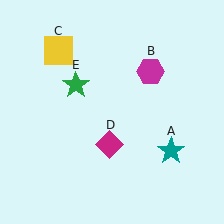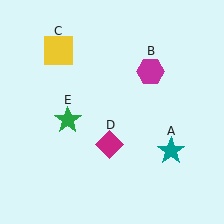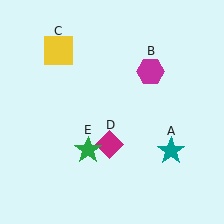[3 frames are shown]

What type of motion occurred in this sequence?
The green star (object E) rotated counterclockwise around the center of the scene.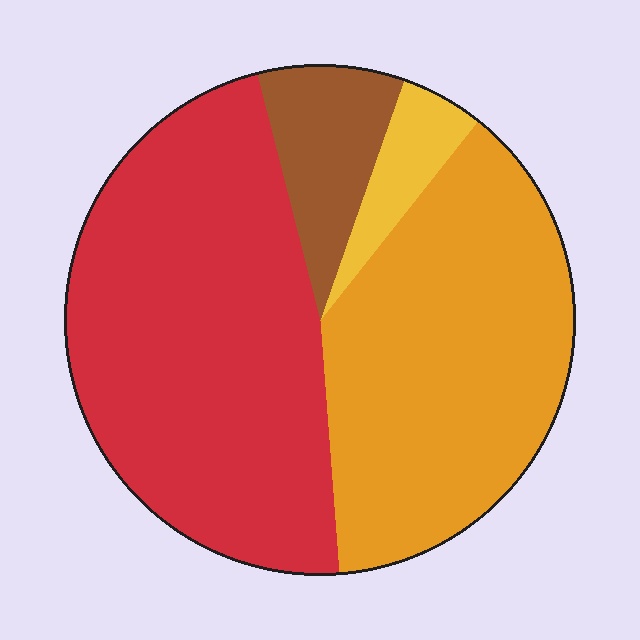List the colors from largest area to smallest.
From largest to smallest: red, orange, brown, yellow.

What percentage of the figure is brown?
Brown takes up less than a quarter of the figure.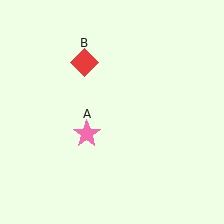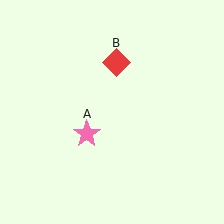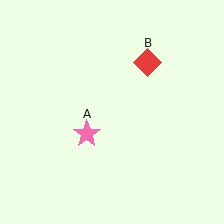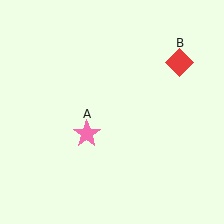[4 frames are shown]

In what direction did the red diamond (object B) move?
The red diamond (object B) moved right.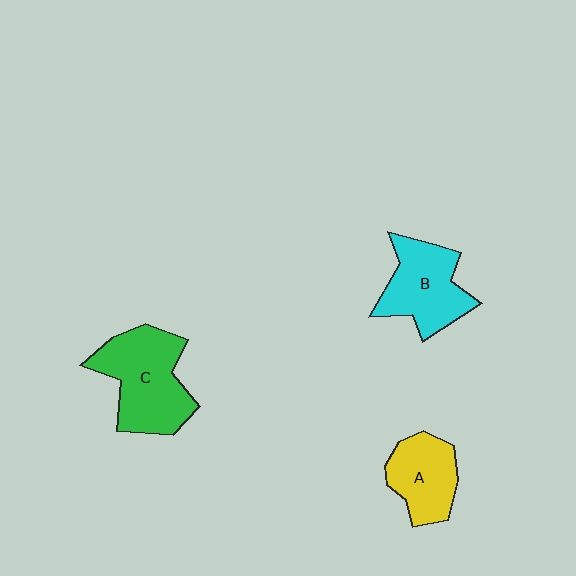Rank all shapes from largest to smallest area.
From largest to smallest: C (green), B (cyan), A (yellow).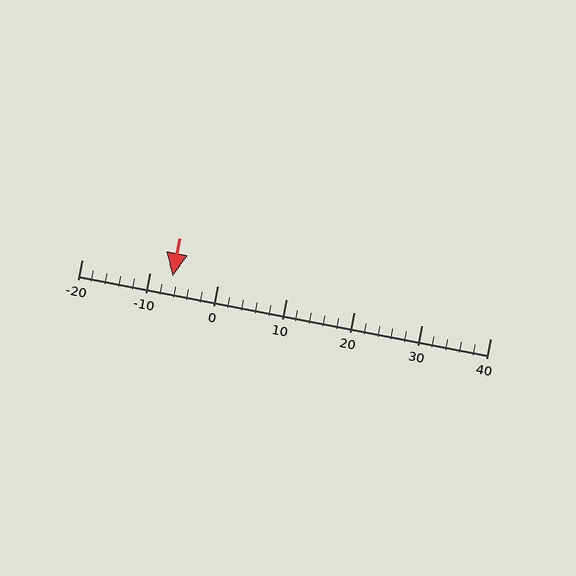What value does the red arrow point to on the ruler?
The red arrow points to approximately -7.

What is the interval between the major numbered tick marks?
The major tick marks are spaced 10 units apart.